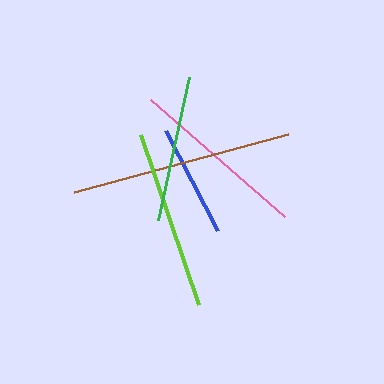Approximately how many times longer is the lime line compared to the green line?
The lime line is approximately 1.2 times the length of the green line.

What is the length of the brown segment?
The brown segment is approximately 222 pixels long.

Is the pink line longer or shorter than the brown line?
The brown line is longer than the pink line.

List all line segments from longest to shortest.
From longest to shortest: brown, lime, pink, green, blue.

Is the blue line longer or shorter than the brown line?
The brown line is longer than the blue line.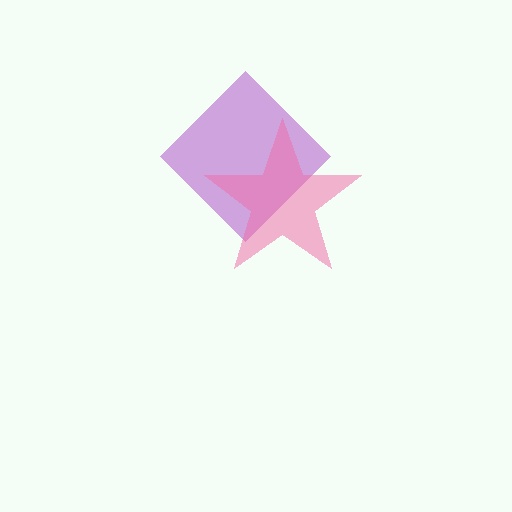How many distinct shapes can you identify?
There are 2 distinct shapes: a purple diamond, a pink star.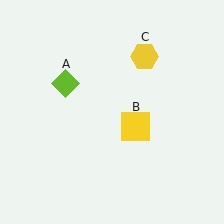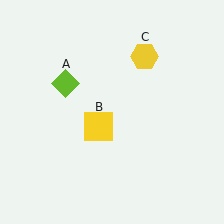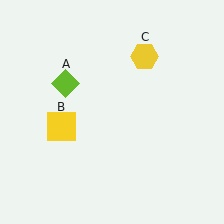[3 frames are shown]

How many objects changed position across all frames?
1 object changed position: yellow square (object B).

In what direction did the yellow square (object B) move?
The yellow square (object B) moved left.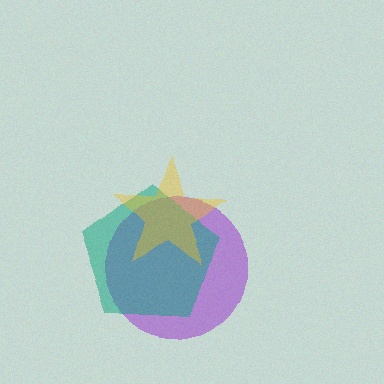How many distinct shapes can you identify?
There are 3 distinct shapes: a purple circle, a teal pentagon, a yellow star.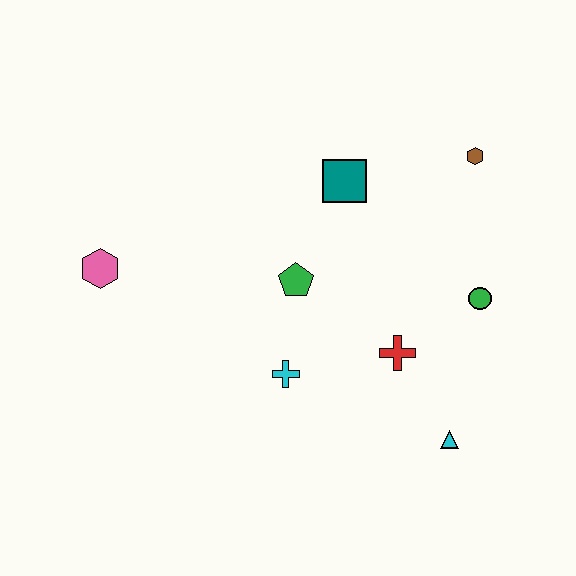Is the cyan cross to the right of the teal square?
No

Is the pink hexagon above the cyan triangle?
Yes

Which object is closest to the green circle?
The red cross is closest to the green circle.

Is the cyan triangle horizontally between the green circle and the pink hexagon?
Yes